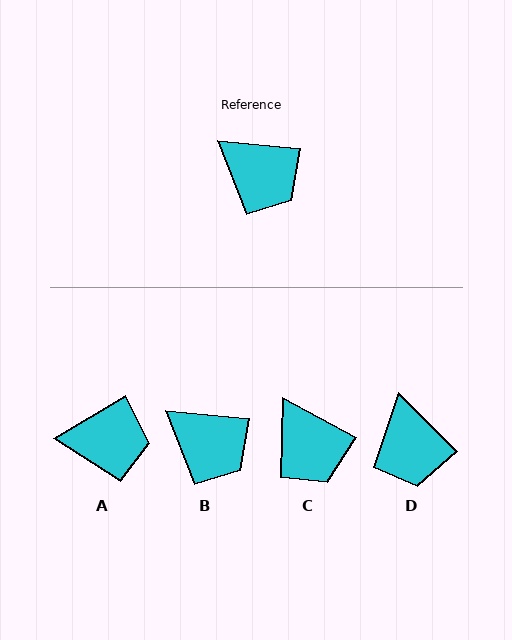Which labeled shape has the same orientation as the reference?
B.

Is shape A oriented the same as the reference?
No, it is off by about 36 degrees.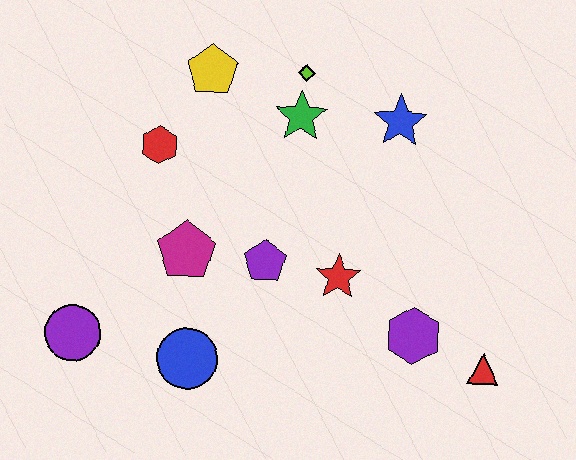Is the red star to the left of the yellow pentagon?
No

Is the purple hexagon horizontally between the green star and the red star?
No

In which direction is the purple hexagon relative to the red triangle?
The purple hexagon is to the left of the red triangle.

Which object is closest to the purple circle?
The blue circle is closest to the purple circle.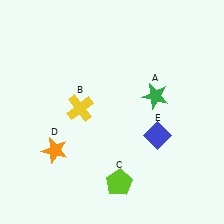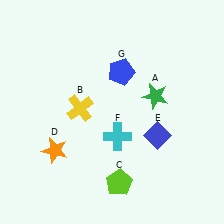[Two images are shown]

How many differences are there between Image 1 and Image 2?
There are 2 differences between the two images.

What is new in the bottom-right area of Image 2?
A cyan cross (F) was added in the bottom-right area of Image 2.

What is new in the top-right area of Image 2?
A blue pentagon (G) was added in the top-right area of Image 2.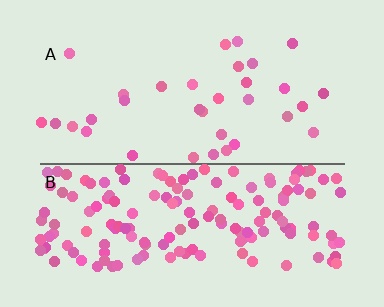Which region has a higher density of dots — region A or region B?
B (the bottom).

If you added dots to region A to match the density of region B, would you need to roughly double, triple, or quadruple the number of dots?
Approximately quadruple.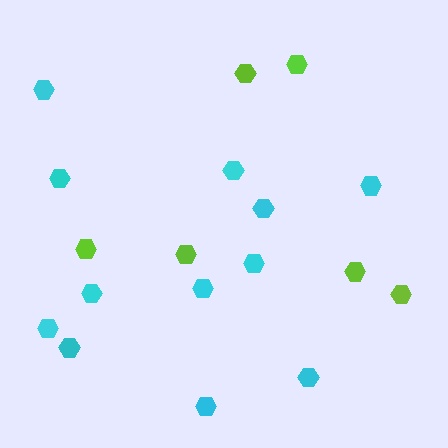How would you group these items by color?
There are 2 groups: one group of cyan hexagons (12) and one group of lime hexagons (6).